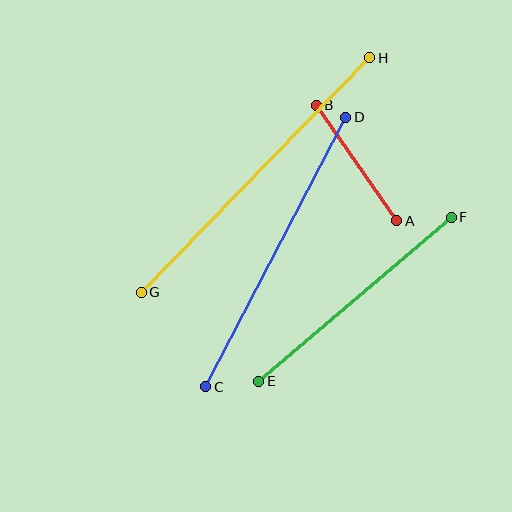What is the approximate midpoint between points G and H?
The midpoint is at approximately (256, 175) pixels.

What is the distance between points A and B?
The distance is approximately 141 pixels.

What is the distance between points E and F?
The distance is approximately 253 pixels.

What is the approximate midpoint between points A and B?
The midpoint is at approximately (356, 163) pixels.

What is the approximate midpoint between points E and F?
The midpoint is at approximately (355, 299) pixels.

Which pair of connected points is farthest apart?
Points G and H are farthest apart.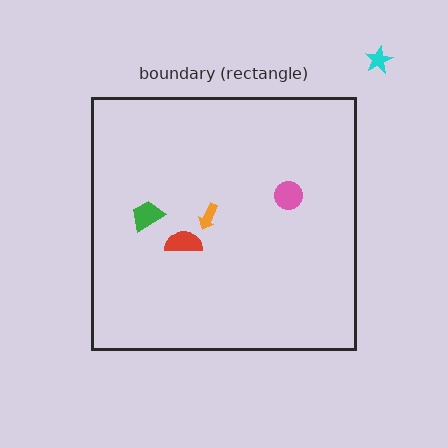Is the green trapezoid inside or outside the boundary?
Inside.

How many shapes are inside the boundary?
4 inside, 1 outside.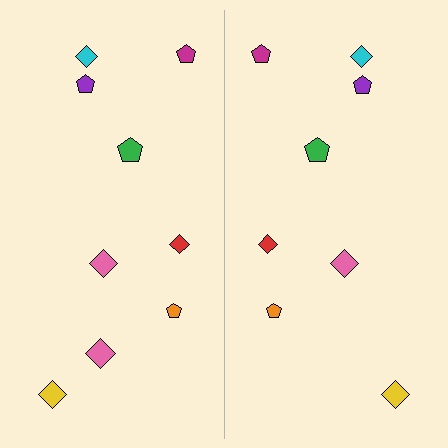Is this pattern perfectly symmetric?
No, the pattern is not perfectly symmetric. A pink diamond is missing from the right side.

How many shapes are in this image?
There are 17 shapes in this image.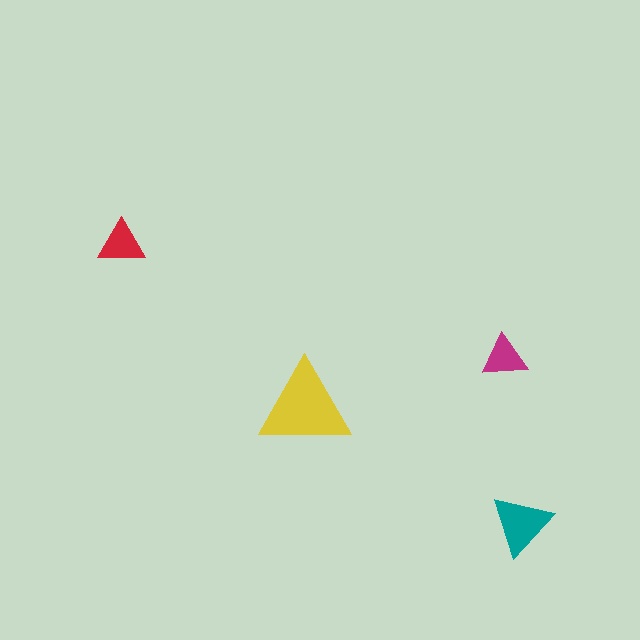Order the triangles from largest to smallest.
the yellow one, the teal one, the red one, the magenta one.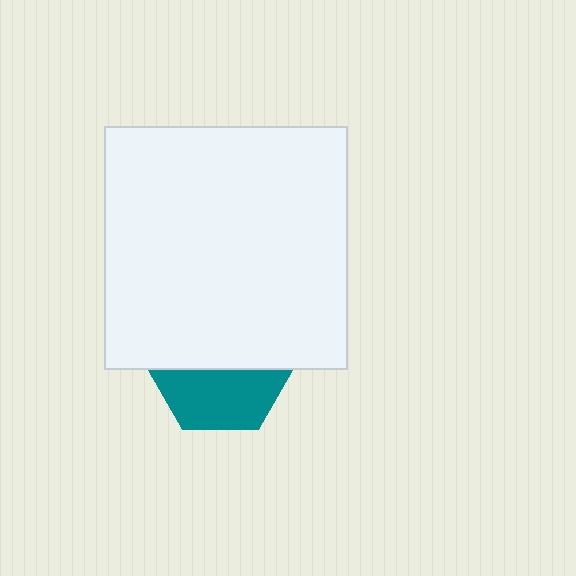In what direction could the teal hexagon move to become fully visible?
The teal hexagon could move down. That would shift it out from behind the white square entirely.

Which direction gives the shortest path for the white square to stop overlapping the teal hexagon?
Moving up gives the shortest separation.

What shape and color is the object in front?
The object in front is a white square.